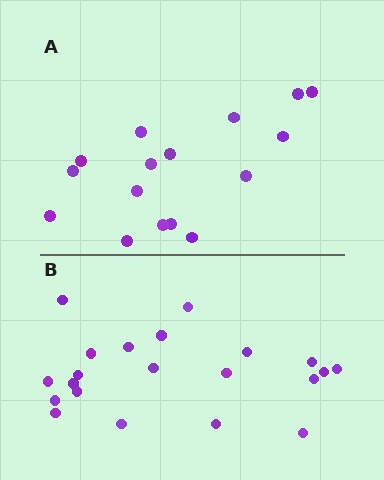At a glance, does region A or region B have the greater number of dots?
Region B (the bottom region) has more dots.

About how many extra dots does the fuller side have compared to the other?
Region B has about 5 more dots than region A.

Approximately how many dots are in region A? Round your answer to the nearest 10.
About 20 dots. (The exact count is 16, which rounds to 20.)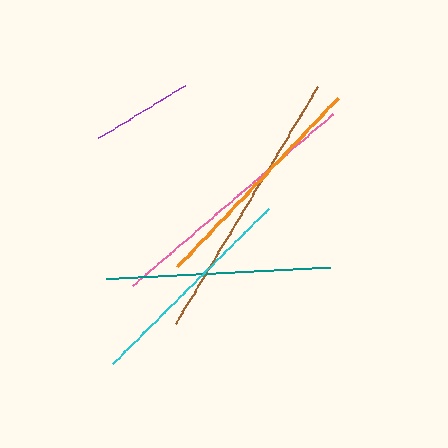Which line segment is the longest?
The brown line is the longest at approximately 275 pixels.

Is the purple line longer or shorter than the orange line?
The orange line is longer than the purple line.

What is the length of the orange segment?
The orange segment is approximately 232 pixels long.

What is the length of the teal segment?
The teal segment is approximately 225 pixels long.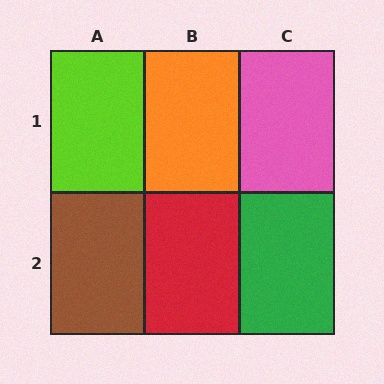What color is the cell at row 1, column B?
Orange.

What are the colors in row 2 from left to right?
Brown, red, green.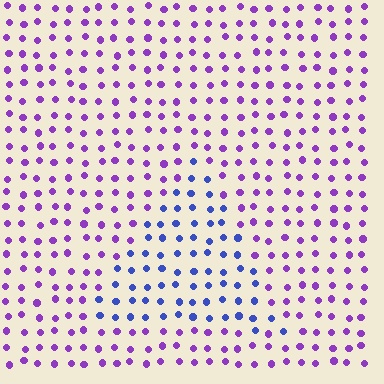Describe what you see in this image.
The image is filled with small purple elements in a uniform arrangement. A triangle-shaped region is visible where the elements are tinted to a slightly different hue, forming a subtle color boundary.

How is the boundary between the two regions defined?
The boundary is defined purely by a slight shift in hue (about 47 degrees). Spacing, size, and orientation are identical on both sides.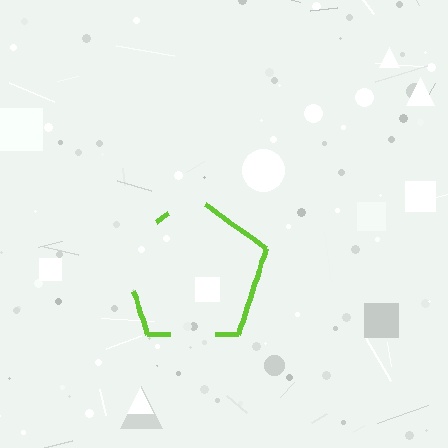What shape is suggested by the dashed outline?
The dashed outline suggests a pentagon.